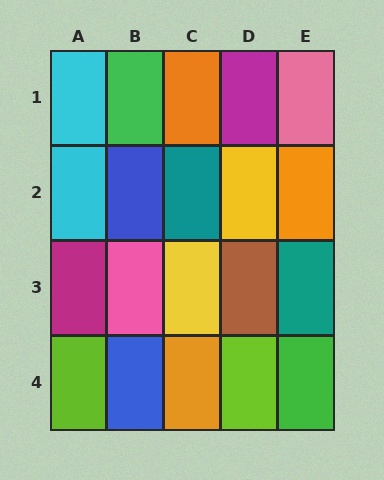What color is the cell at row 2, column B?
Blue.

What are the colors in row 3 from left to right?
Magenta, pink, yellow, brown, teal.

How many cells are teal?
2 cells are teal.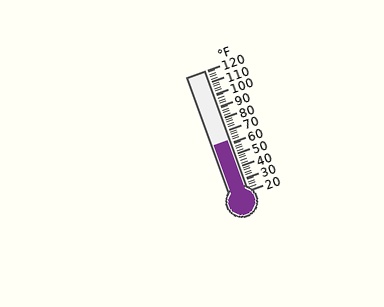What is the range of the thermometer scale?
The thermometer scale ranges from 20°F to 120°F.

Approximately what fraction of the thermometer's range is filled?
The thermometer is filled to approximately 40% of its range.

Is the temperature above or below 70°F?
The temperature is below 70°F.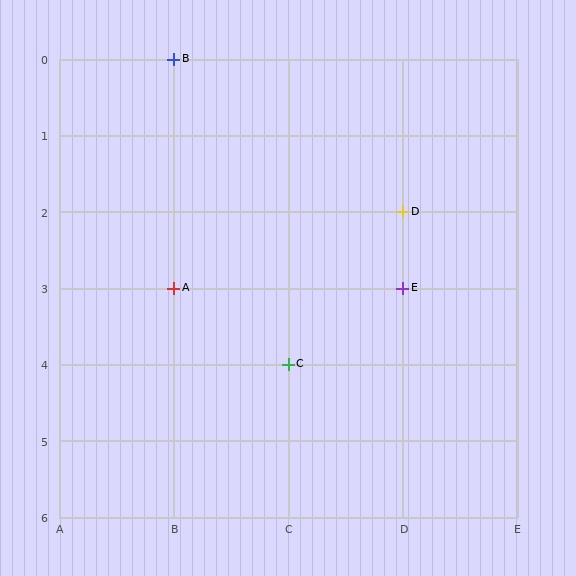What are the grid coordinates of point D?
Point D is at grid coordinates (D, 2).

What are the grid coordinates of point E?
Point E is at grid coordinates (D, 3).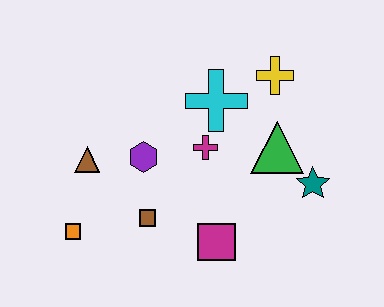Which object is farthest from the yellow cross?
The orange square is farthest from the yellow cross.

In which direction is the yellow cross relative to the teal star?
The yellow cross is above the teal star.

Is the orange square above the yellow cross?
No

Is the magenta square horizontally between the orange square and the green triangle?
Yes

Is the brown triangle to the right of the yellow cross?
No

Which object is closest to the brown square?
The purple hexagon is closest to the brown square.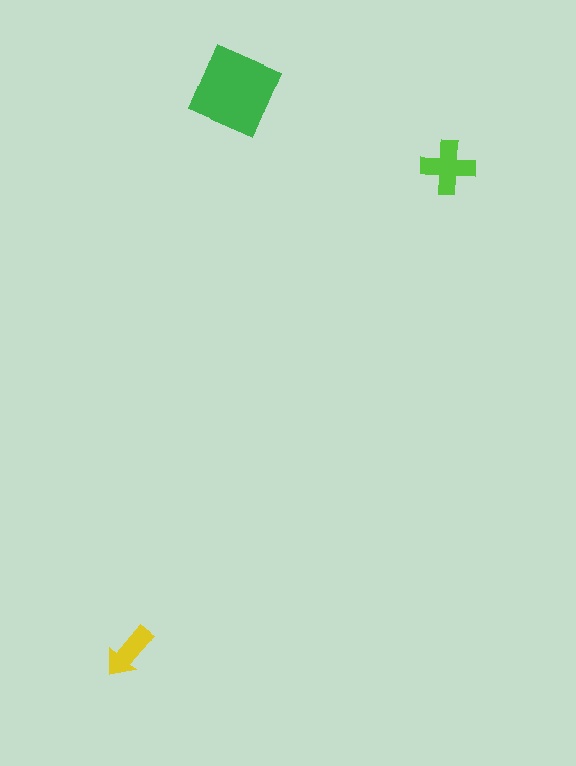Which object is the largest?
The green square.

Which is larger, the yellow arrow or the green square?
The green square.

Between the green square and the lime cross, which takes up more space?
The green square.